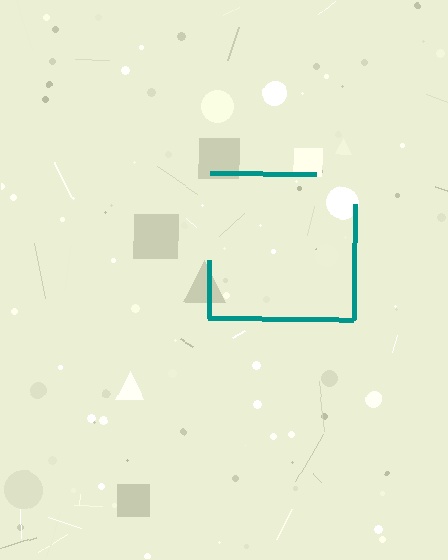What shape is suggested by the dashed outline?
The dashed outline suggests a square.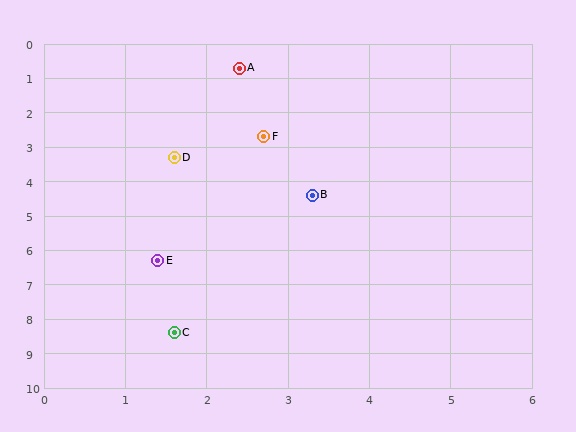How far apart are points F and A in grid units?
Points F and A are about 2.0 grid units apart.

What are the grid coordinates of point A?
Point A is at approximately (2.4, 0.7).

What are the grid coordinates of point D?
Point D is at approximately (1.6, 3.3).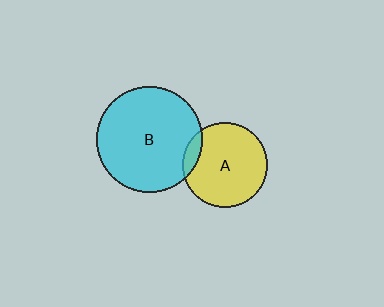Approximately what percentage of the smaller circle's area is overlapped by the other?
Approximately 10%.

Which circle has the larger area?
Circle B (cyan).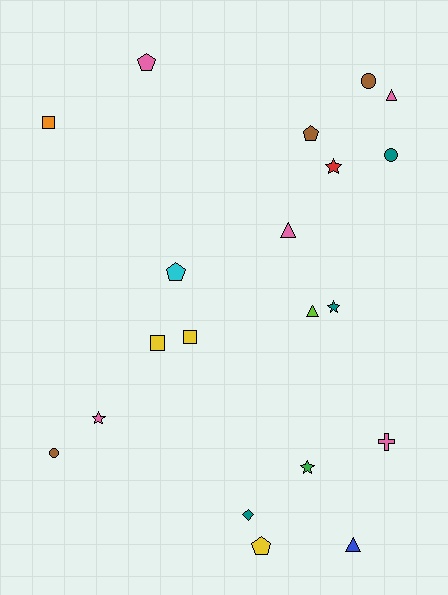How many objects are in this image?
There are 20 objects.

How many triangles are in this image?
There are 4 triangles.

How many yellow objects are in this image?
There are 3 yellow objects.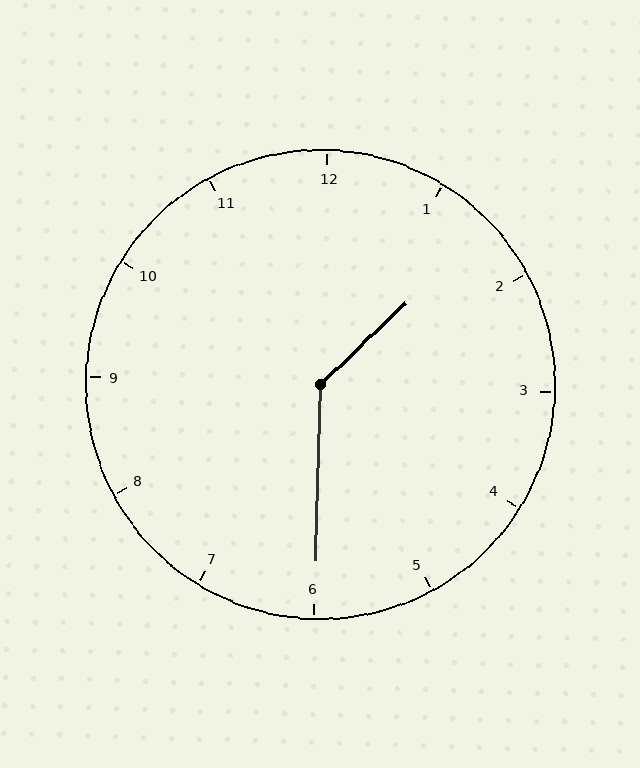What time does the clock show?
1:30.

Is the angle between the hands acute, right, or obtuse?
It is obtuse.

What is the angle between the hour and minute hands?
Approximately 135 degrees.